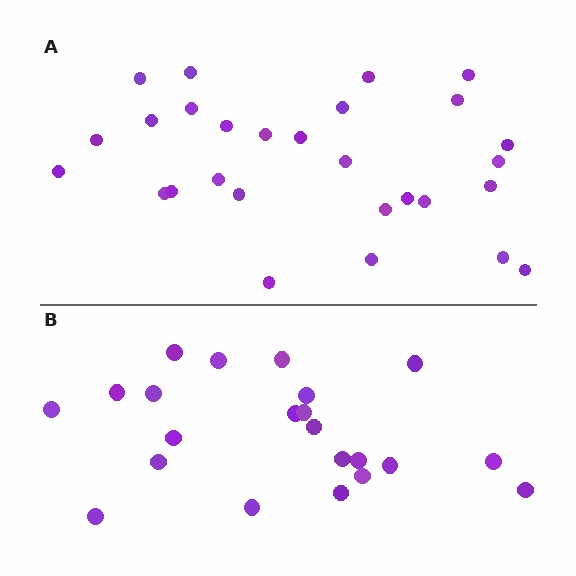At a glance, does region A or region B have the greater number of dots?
Region A (the top region) has more dots.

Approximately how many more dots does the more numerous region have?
Region A has about 6 more dots than region B.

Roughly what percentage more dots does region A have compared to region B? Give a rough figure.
About 25% more.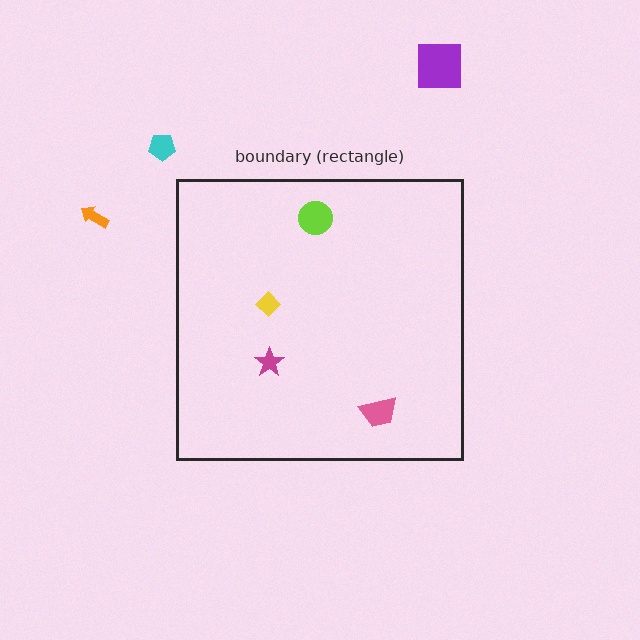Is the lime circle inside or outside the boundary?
Inside.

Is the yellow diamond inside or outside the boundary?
Inside.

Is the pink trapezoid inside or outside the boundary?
Inside.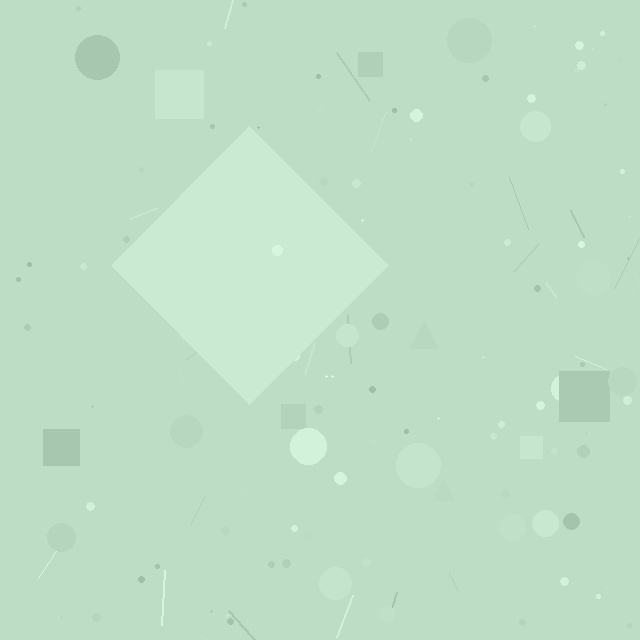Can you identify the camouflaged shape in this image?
The camouflaged shape is a diamond.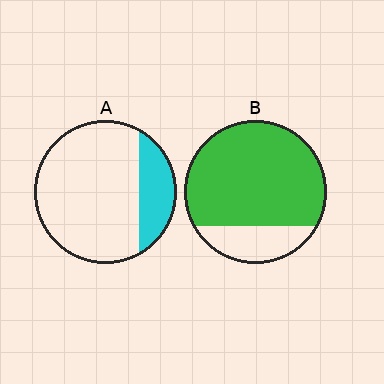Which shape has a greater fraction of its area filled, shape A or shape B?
Shape B.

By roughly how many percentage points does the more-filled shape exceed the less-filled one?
By roughly 60 percentage points (B over A).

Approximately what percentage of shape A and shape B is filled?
A is approximately 20% and B is approximately 80%.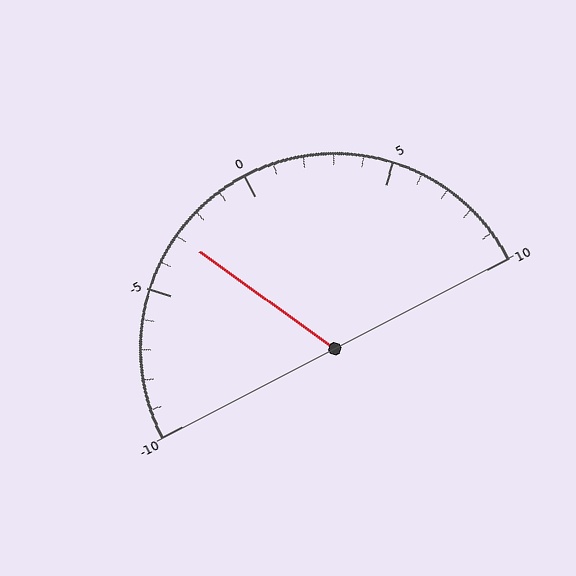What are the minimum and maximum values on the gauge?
The gauge ranges from -10 to 10.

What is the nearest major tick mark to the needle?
The nearest major tick mark is -5.